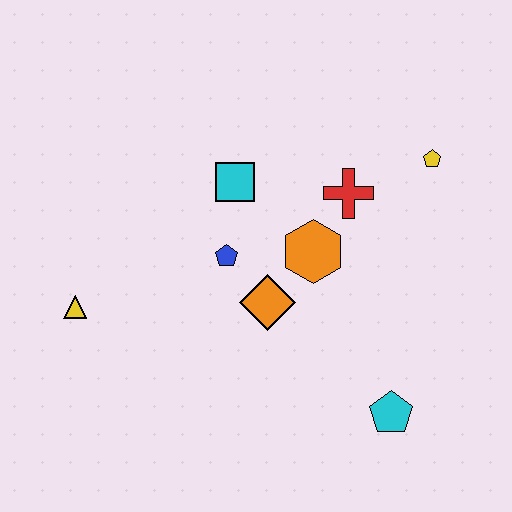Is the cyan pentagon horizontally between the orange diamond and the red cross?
No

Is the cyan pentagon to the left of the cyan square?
No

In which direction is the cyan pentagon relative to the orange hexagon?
The cyan pentagon is below the orange hexagon.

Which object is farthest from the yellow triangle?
The yellow pentagon is farthest from the yellow triangle.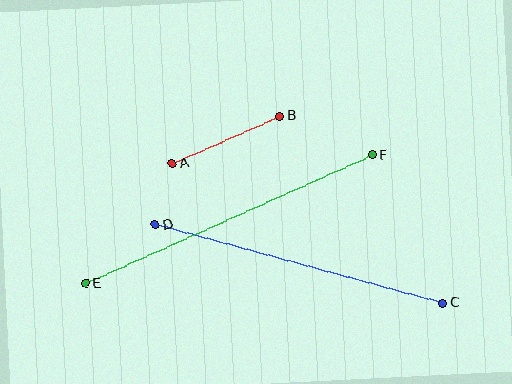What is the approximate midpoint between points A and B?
The midpoint is at approximately (226, 140) pixels.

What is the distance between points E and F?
The distance is approximately 314 pixels.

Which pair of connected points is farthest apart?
Points E and F are farthest apart.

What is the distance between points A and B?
The distance is approximately 118 pixels.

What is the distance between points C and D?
The distance is approximately 298 pixels.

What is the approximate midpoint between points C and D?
The midpoint is at approximately (299, 264) pixels.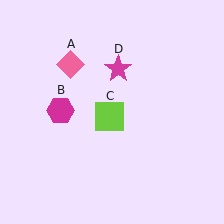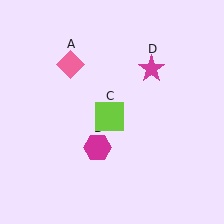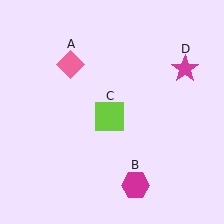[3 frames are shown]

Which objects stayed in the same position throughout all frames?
Pink diamond (object A) and lime square (object C) remained stationary.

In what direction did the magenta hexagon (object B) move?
The magenta hexagon (object B) moved down and to the right.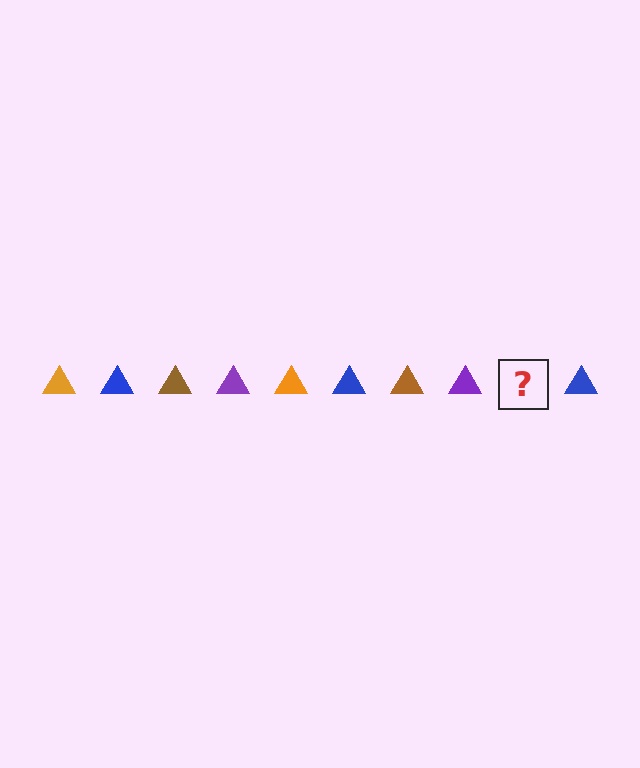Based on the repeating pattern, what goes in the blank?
The blank should be an orange triangle.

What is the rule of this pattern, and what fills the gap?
The rule is that the pattern cycles through orange, blue, brown, purple triangles. The gap should be filled with an orange triangle.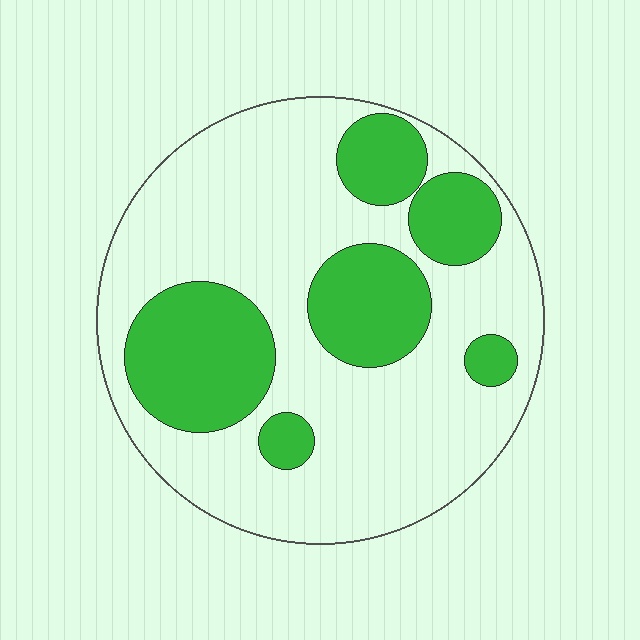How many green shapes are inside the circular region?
6.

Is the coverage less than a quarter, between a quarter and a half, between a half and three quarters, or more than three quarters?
Between a quarter and a half.